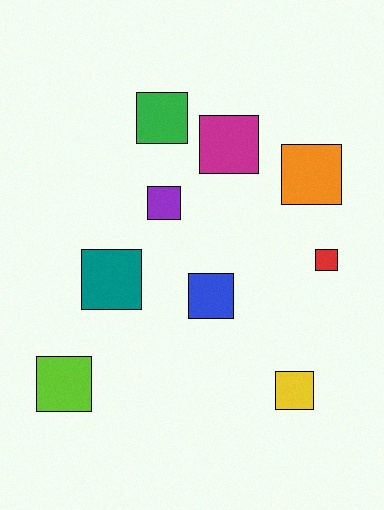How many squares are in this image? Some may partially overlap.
There are 9 squares.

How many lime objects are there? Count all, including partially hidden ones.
There is 1 lime object.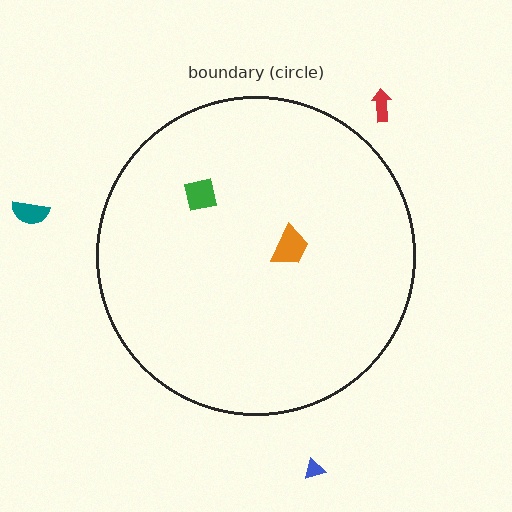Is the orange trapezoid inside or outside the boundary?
Inside.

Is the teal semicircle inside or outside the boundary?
Outside.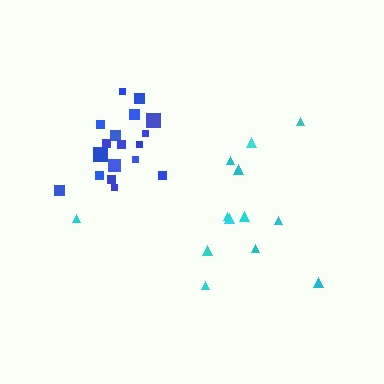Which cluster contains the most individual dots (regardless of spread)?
Blue (18).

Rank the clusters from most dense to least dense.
blue, cyan.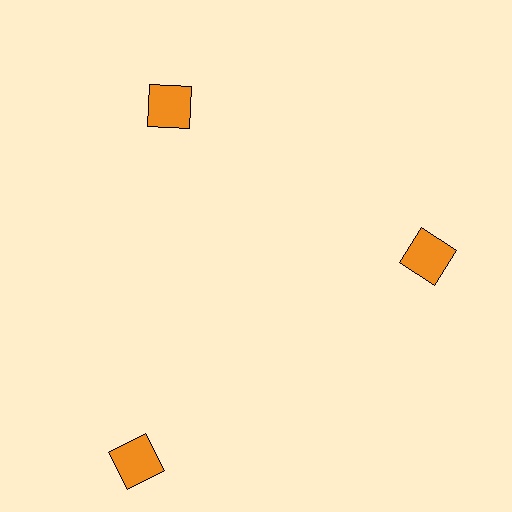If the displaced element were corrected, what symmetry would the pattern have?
It would have 3-fold rotational symmetry — the pattern would map onto itself every 120 degrees.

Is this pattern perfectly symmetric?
No. The 3 orange squares are arranged in a ring, but one element near the 7 o'clock position is pushed outward from the center, breaking the 3-fold rotational symmetry.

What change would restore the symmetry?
The symmetry would be restored by moving it inward, back onto the ring so that all 3 squares sit at equal angles and equal distance from the center.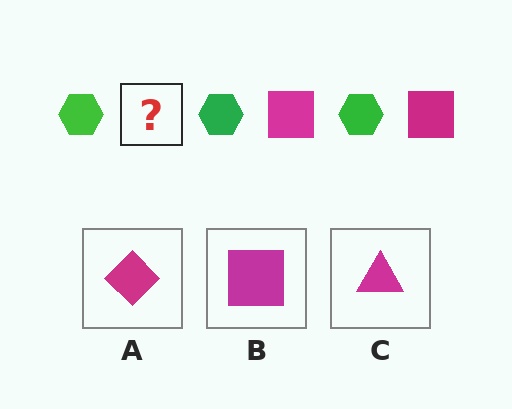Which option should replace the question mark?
Option B.